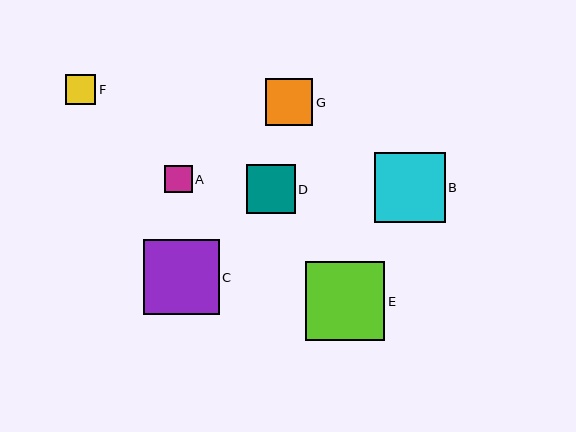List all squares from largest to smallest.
From largest to smallest: E, C, B, D, G, F, A.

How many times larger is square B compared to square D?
Square B is approximately 1.4 times the size of square D.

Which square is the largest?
Square E is the largest with a size of approximately 79 pixels.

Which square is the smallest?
Square A is the smallest with a size of approximately 28 pixels.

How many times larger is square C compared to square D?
Square C is approximately 1.5 times the size of square D.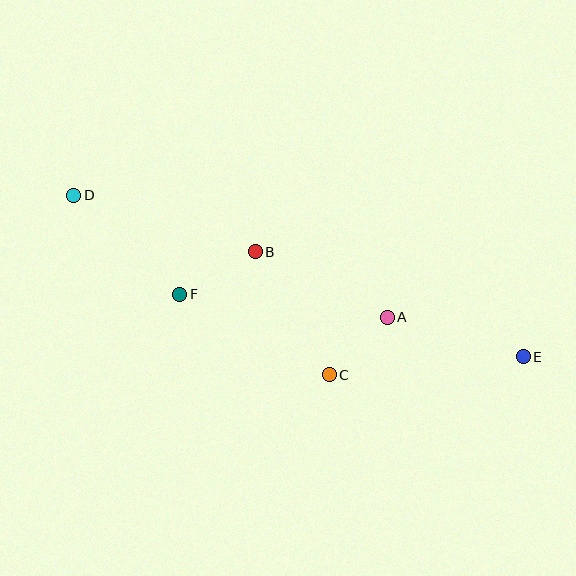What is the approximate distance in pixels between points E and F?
The distance between E and F is approximately 349 pixels.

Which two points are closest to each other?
Points A and C are closest to each other.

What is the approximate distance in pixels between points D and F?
The distance between D and F is approximately 145 pixels.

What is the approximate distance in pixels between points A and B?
The distance between A and B is approximately 148 pixels.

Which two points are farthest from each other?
Points D and E are farthest from each other.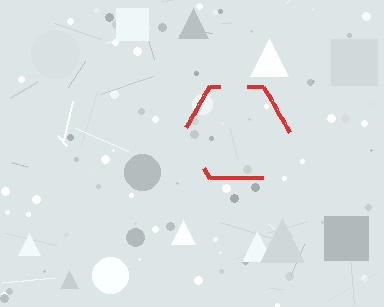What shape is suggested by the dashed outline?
The dashed outline suggests a hexagon.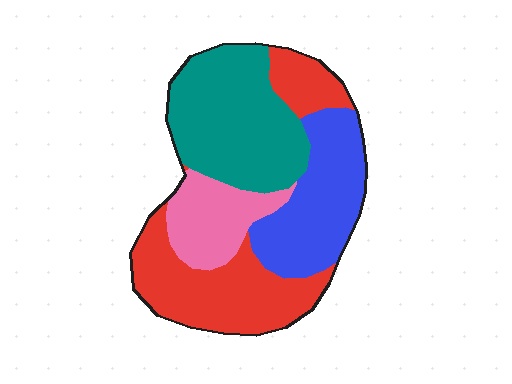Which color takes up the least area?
Pink, at roughly 15%.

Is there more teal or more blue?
Teal.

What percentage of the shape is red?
Red takes up about one third (1/3) of the shape.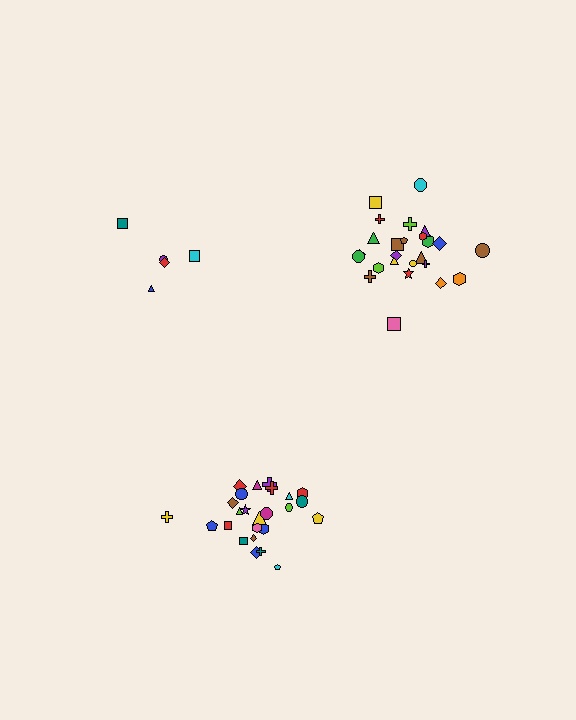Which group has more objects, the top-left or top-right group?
The top-right group.